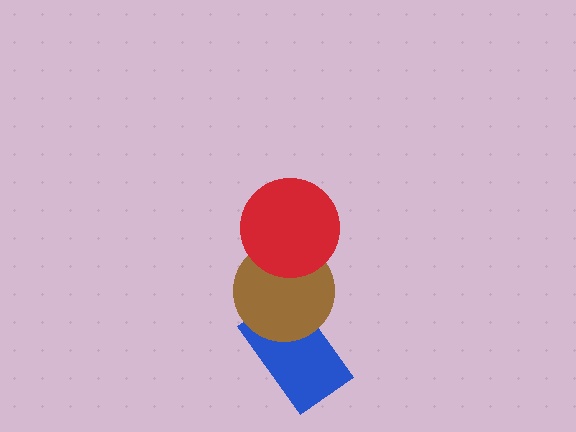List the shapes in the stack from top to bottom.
From top to bottom: the red circle, the brown circle, the blue rectangle.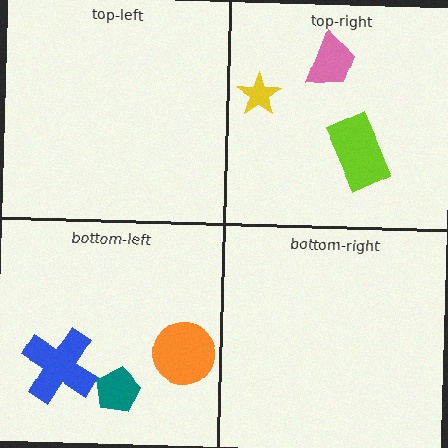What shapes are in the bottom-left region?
The orange circle, the blue cross, the teal pentagon.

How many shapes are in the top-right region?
3.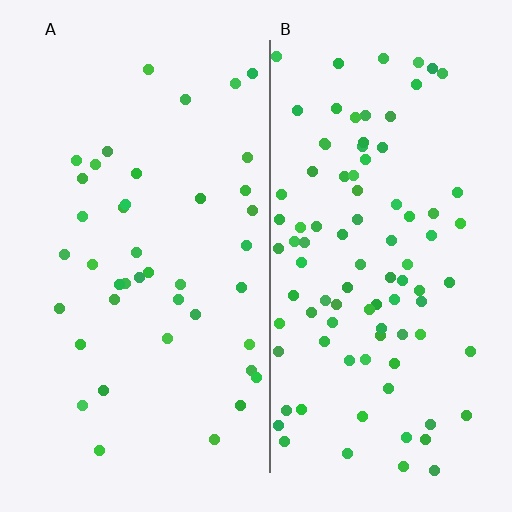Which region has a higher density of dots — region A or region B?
B (the right).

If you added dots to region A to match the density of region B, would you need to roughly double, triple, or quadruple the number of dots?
Approximately double.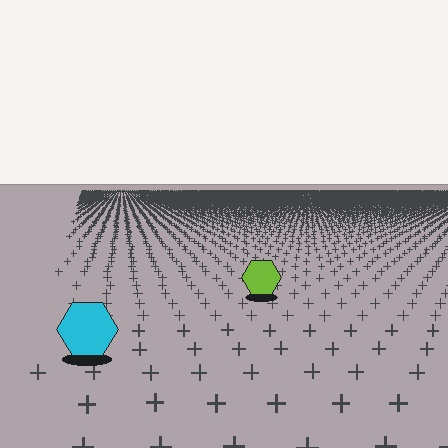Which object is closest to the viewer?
The cyan hexagon is closest. The texture marks near it are larger and more spread out.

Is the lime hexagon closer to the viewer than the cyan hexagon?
No. The cyan hexagon is closer — you can tell from the texture gradient: the ground texture is coarser near it.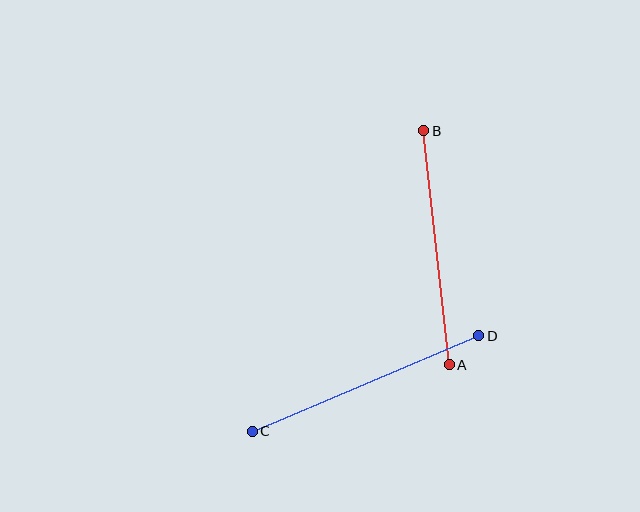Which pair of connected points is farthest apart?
Points C and D are farthest apart.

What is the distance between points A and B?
The distance is approximately 235 pixels.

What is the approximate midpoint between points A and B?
The midpoint is at approximately (437, 248) pixels.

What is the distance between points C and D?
The distance is approximately 246 pixels.